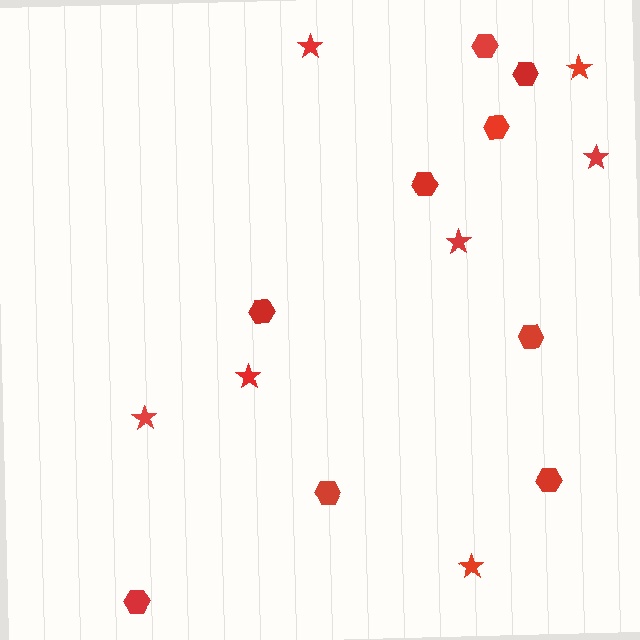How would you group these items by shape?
There are 2 groups: one group of stars (7) and one group of hexagons (9).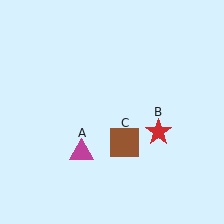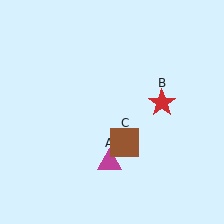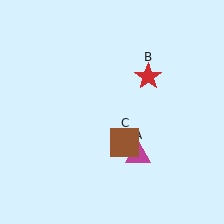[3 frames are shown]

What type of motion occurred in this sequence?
The magenta triangle (object A), red star (object B) rotated counterclockwise around the center of the scene.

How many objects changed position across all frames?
2 objects changed position: magenta triangle (object A), red star (object B).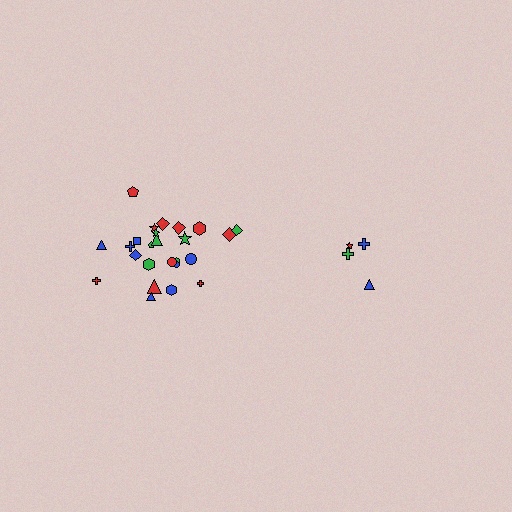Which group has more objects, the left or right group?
The left group.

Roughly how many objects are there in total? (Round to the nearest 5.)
Roughly 30 objects in total.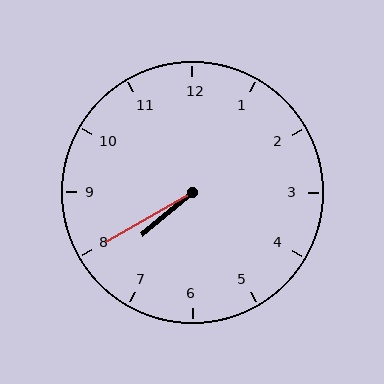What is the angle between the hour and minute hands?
Approximately 10 degrees.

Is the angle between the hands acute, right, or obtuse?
It is acute.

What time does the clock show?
7:40.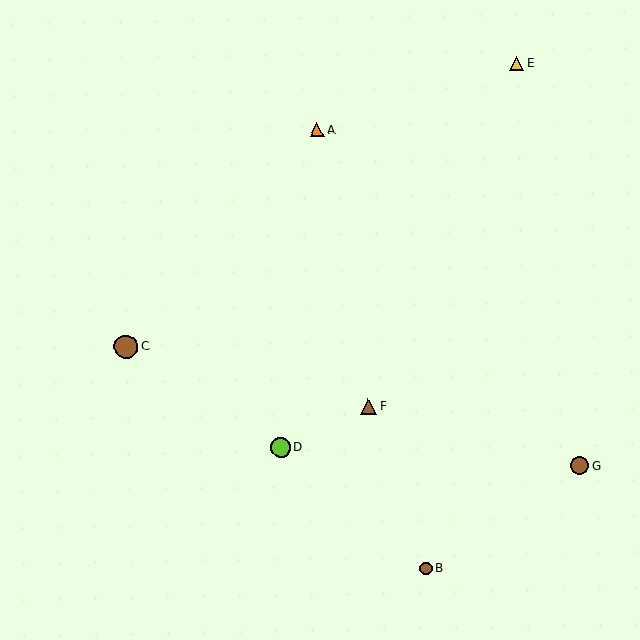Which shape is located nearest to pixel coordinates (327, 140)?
The orange triangle (labeled A) at (317, 130) is nearest to that location.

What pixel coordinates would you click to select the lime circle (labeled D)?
Click at (281, 448) to select the lime circle D.